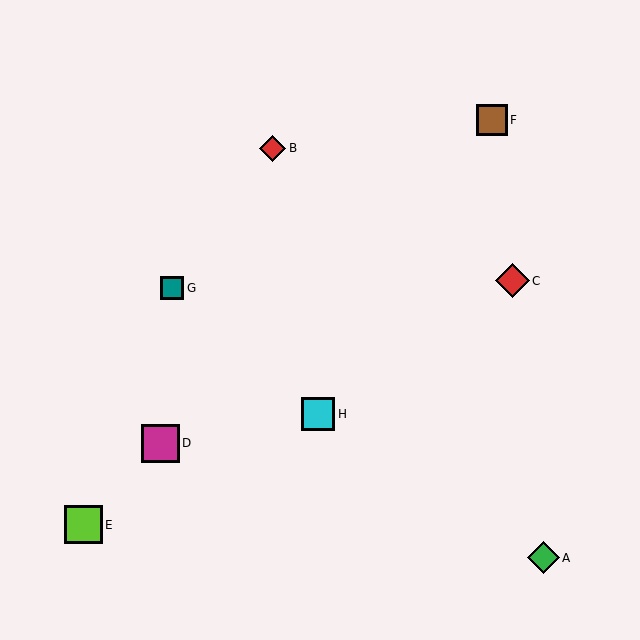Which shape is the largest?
The magenta square (labeled D) is the largest.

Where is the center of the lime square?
The center of the lime square is at (83, 525).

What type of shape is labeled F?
Shape F is a brown square.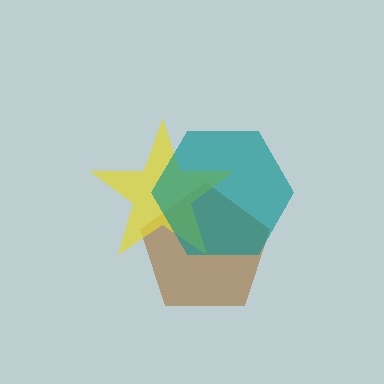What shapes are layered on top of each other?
The layered shapes are: a brown pentagon, a yellow star, a teal hexagon.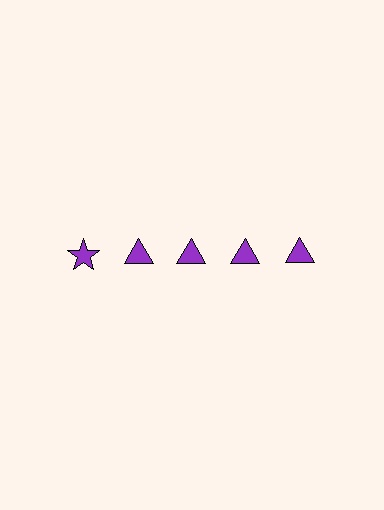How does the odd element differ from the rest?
It has a different shape: star instead of triangle.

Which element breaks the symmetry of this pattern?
The purple star in the top row, leftmost column breaks the symmetry. All other shapes are purple triangles.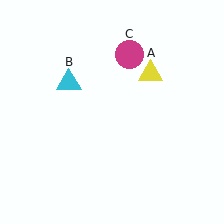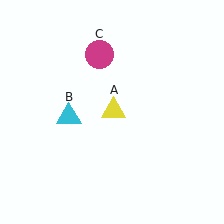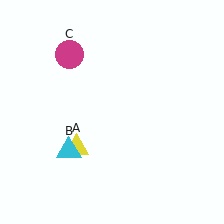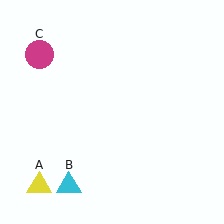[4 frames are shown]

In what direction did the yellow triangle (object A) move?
The yellow triangle (object A) moved down and to the left.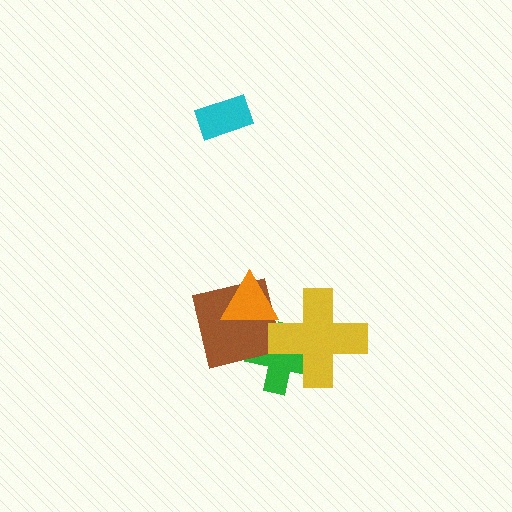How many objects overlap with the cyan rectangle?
0 objects overlap with the cyan rectangle.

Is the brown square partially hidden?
Yes, it is partially covered by another shape.